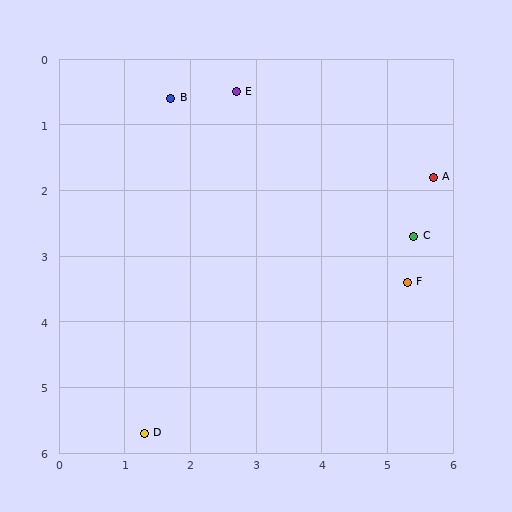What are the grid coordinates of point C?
Point C is at approximately (5.4, 2.7).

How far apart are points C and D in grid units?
Points C and D are about 5.1 grid units apart.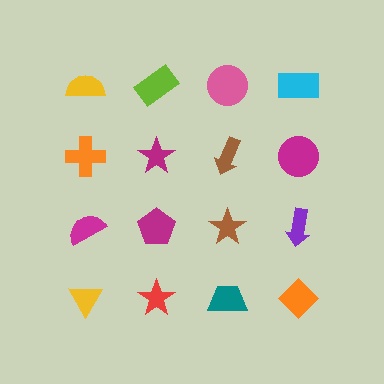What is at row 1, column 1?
A yellow semicircle.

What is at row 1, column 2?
A lime rectangle.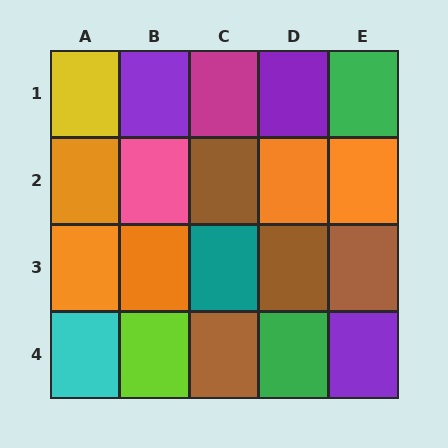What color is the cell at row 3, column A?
Orange.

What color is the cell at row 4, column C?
Brown.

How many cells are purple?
3 cells are purple.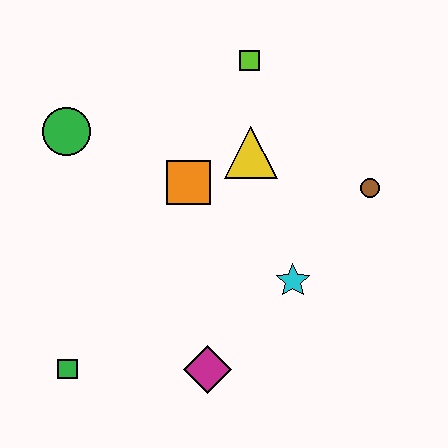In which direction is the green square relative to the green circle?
The green square is below the green circle.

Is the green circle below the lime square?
Yes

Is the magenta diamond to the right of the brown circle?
No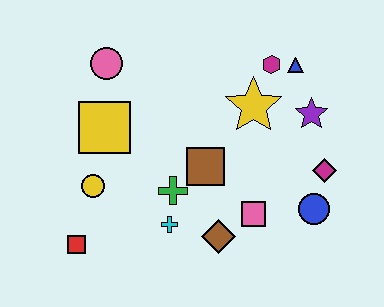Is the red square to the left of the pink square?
Yes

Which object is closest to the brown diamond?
The pink square is closest to the brown diamond.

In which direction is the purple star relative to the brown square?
The purple star is to the right of the brown square.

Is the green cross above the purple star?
No